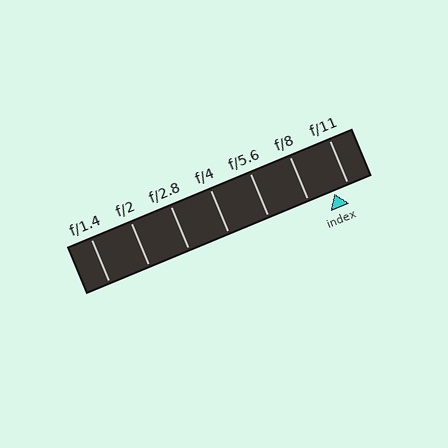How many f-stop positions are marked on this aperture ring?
There are 7 f-stop positions marked.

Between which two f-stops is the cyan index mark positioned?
The index mark is between f/8 and f/11.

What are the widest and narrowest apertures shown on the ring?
The widest aperture shown is f/1.4 and the narrowest is f/11.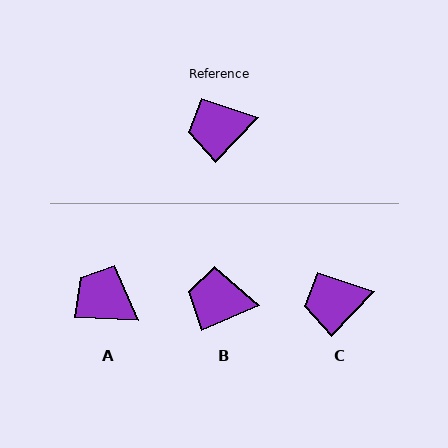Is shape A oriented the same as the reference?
No, it is off by about 49 degrees.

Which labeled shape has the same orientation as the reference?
C.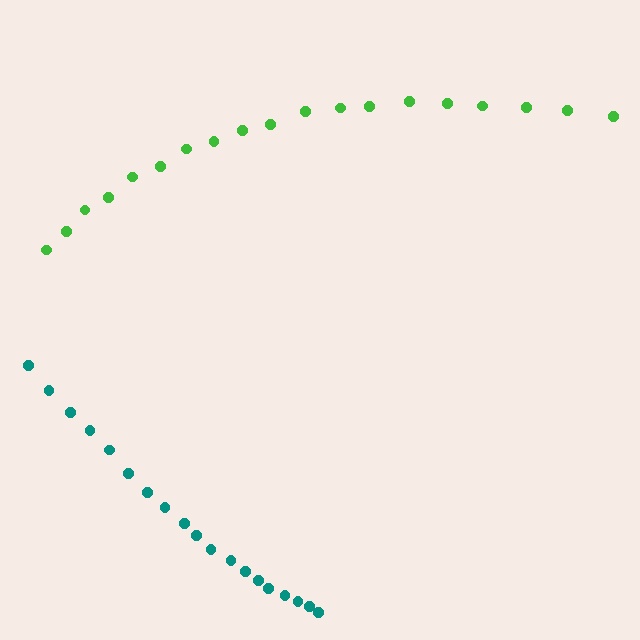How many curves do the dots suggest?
There are 2 distinct paths.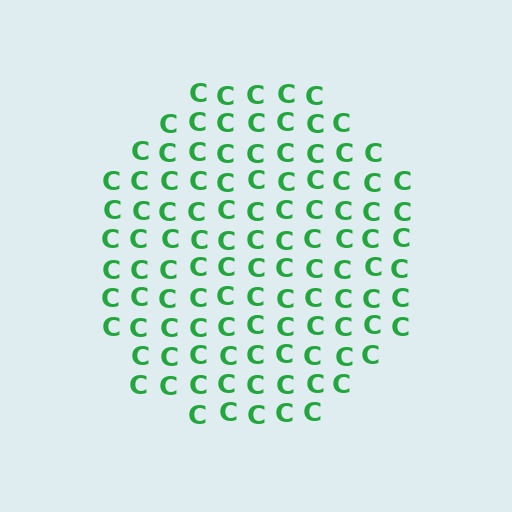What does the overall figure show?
The overall figure shows a circle.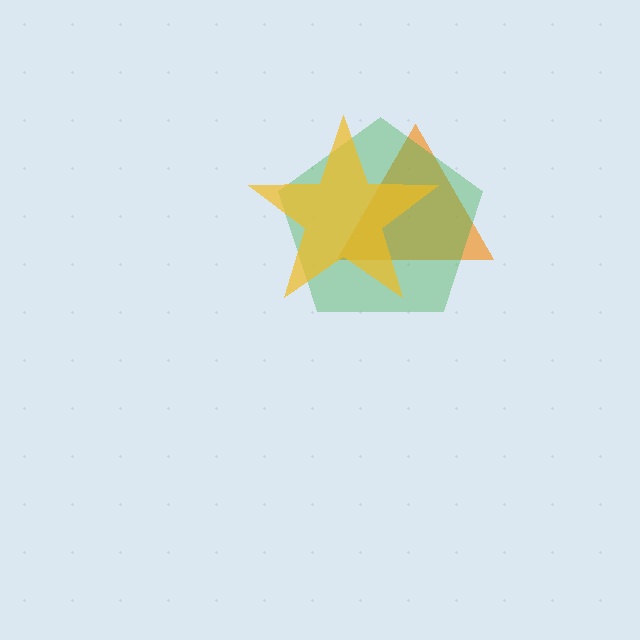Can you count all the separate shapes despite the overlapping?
Yes, there are 3 separate shapes.